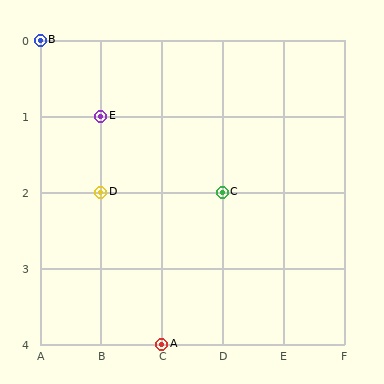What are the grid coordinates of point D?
Point D is at grid coordinates (B, 2).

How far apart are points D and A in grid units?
Points D and A are 1 column and 2 rows apart (about 2.2 grid units diagonally).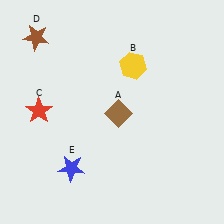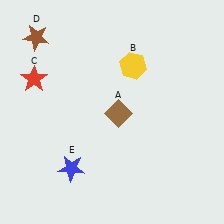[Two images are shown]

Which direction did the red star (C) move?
The red star (C) moved up.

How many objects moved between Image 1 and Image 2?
1 object moved between the two images.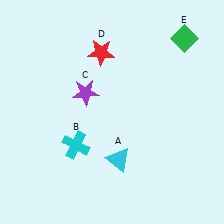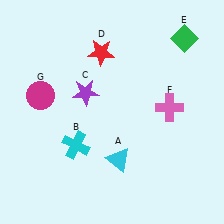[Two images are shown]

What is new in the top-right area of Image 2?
A pink cross (F) was added in the top-right area of Image 2.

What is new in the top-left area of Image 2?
A magenta circle (G) was added in the top-left area of Image 2.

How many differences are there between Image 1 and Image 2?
There are 2 differences between the two images.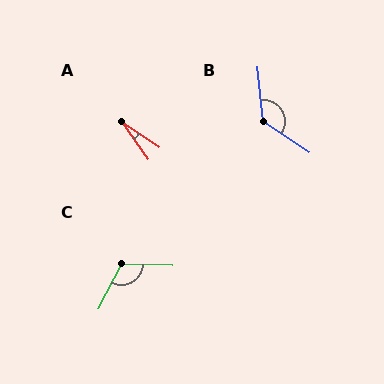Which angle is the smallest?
A, at approximately 21 degrees.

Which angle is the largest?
B, at approximately 129 degrees.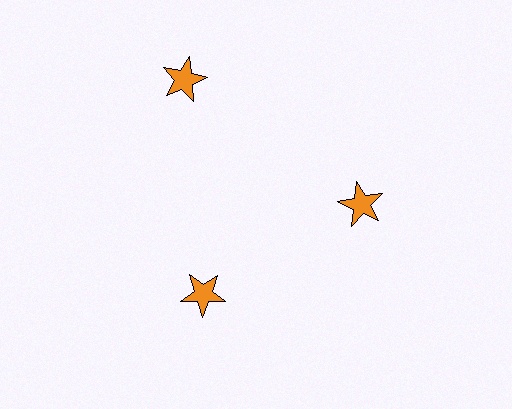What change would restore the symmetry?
The symmetry would be restored by moving it inward, back onto the ring so that all 3 stars sit at equal angles and equal distance from the center.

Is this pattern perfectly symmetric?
No. The 3 orange stars are arranged in a ring, but one element near the 11 o'clock position is pushed outward from the center, breaking the 3-fold rotational symmetry.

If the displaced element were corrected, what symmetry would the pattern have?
It would have 3-fold rotational symmetry — the pattern would map onto itself every 120 degrees.